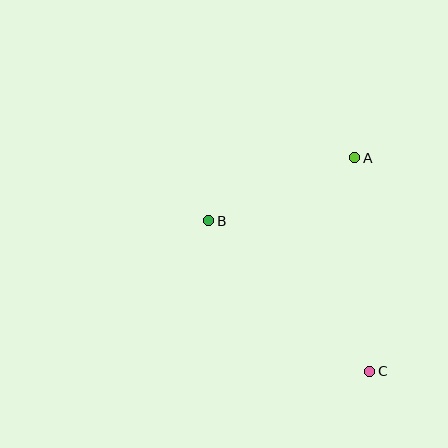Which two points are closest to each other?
Points A and B are closest to each other.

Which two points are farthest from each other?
Points B and C are farthest from each other.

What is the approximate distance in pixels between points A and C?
The distance between A and C is approximately 214 pixels.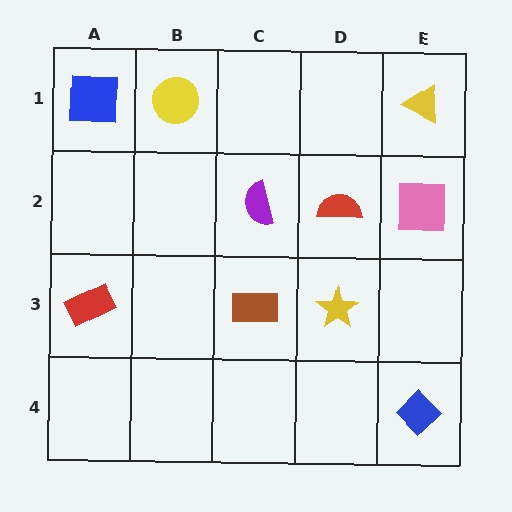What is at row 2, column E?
A pink square.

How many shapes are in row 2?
3 shapes.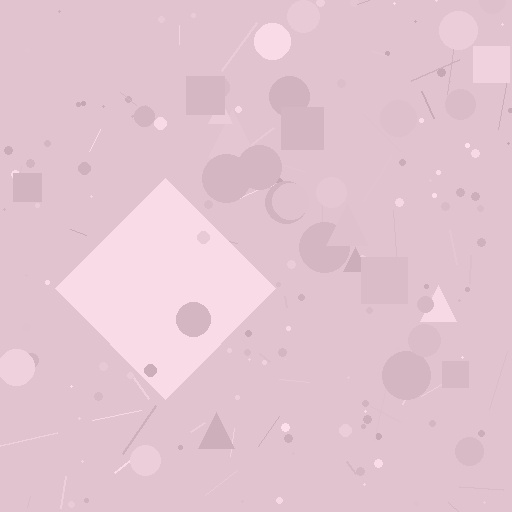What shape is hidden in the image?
A diamond is hidden in the image.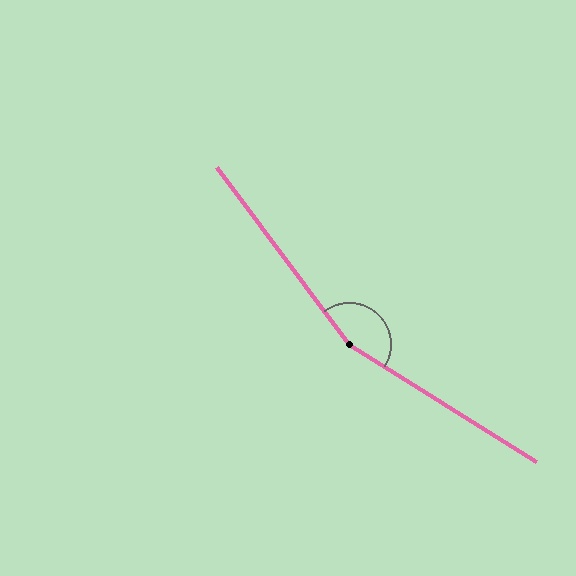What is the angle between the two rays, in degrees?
Approximately 159 degrees.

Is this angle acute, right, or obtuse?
It is obtuse.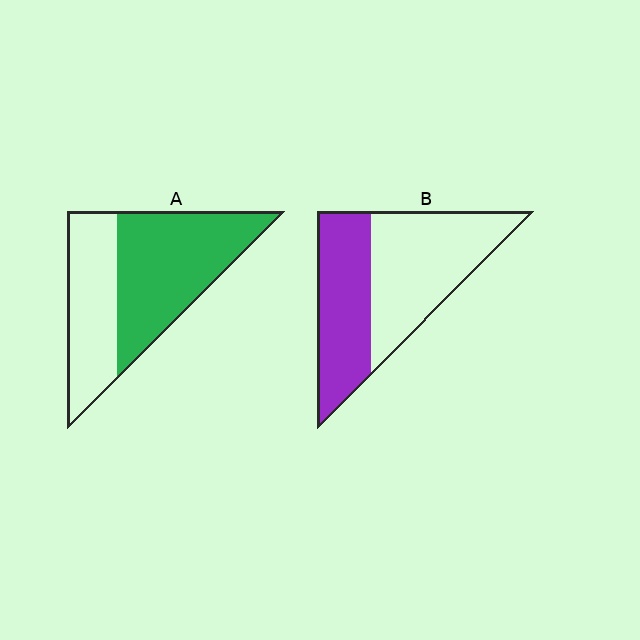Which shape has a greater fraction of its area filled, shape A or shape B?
Shape A.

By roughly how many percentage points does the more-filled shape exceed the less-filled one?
By roughly 15 percentage points (A over B).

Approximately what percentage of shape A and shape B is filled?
A is approximately 60% and B is approximately 45%.